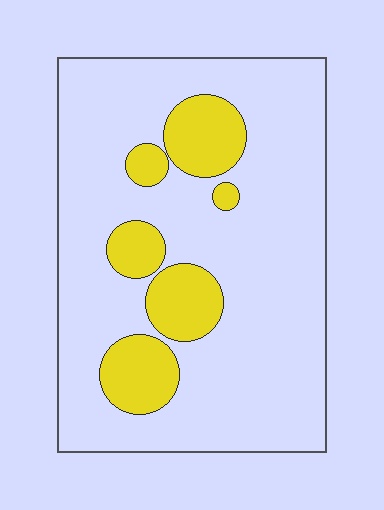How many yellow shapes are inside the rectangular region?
6.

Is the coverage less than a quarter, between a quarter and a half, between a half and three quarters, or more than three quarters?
Less than a quarter.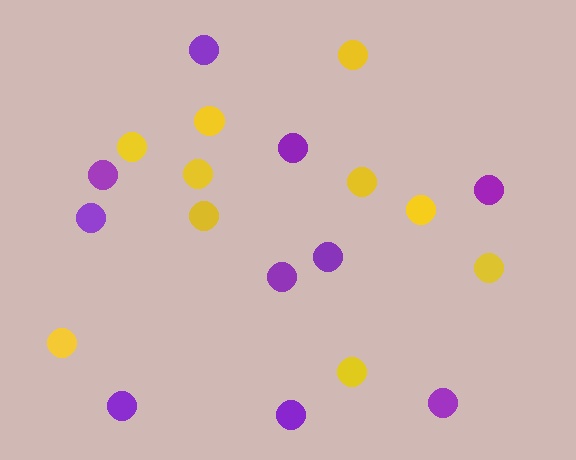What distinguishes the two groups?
There are 2 groups: one group of purple circles (10) and one group of yellow circles (10).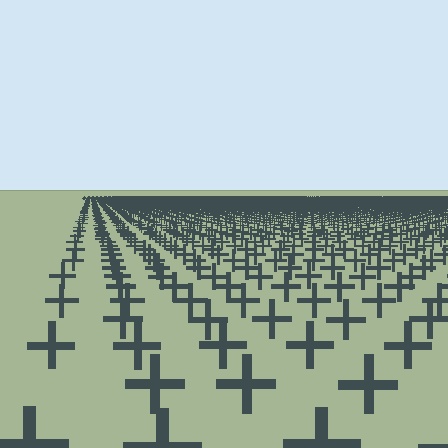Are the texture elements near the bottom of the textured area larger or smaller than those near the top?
Larger. Near the bottom, elements are closer to the viewer and appear at a bigger on-screen size.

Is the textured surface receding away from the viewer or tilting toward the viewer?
The surface is receding away from the viewer. Texture elements get smaller and denser toward the top.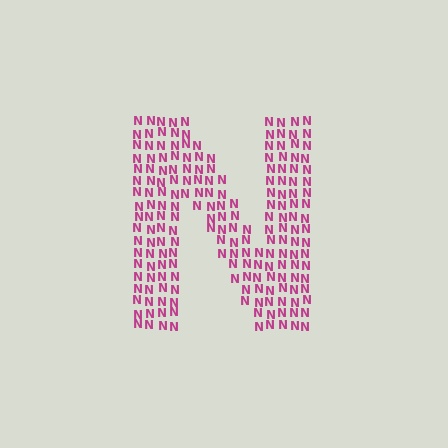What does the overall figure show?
The overall figure shows the letter N.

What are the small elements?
The small elements are letter N's.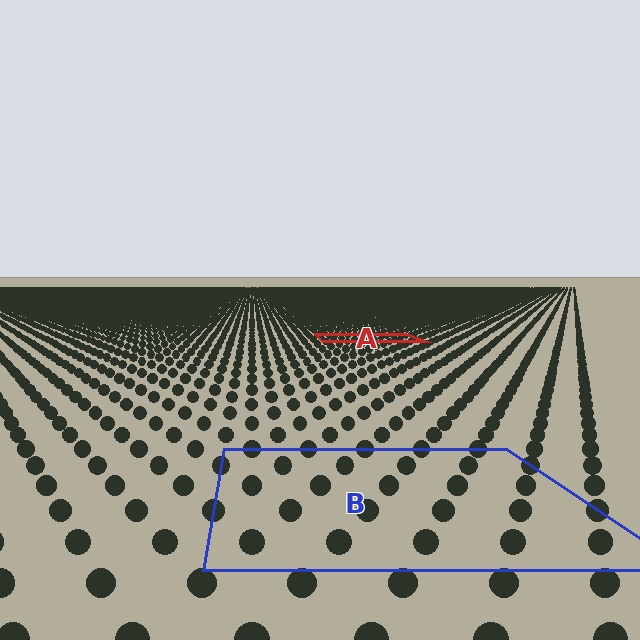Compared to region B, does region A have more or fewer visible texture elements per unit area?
Region A has more texture elements per unit area — they are packed more densely because it is farther away.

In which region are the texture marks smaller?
The texture marks are smaller in region A, because it is farther away.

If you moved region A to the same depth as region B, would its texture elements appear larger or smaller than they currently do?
They would appear larger. At a closer depth, the same texture elements are projected at a bigger on-screen size.